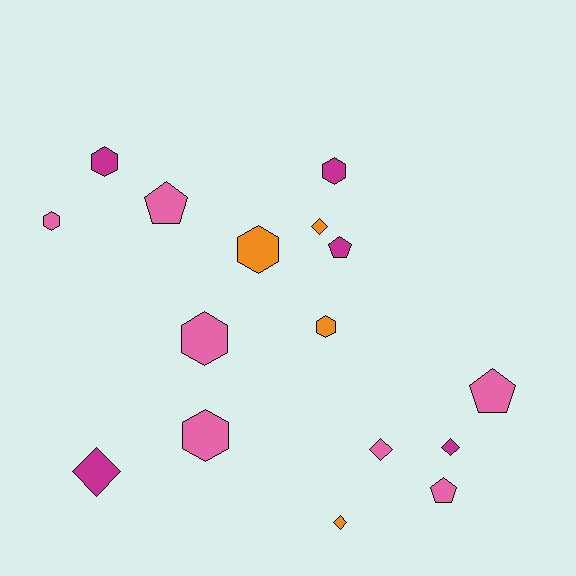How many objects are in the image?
There are 16 objects.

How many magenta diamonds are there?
There are 2 magenta diamonds.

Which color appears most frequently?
Pink, with 7 objects.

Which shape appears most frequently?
Hexagon, with 7 objects.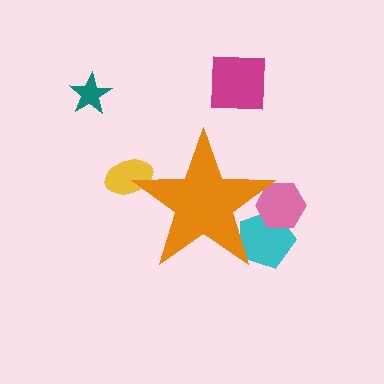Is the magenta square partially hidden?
No, the magenta square is fully visible.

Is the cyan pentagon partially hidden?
Yes, the cyan pentagon is partially hidden behind the orange star.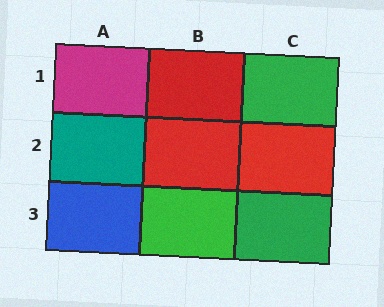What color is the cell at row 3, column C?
Green.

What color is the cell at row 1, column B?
Red.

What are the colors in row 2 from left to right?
Teal, red, red.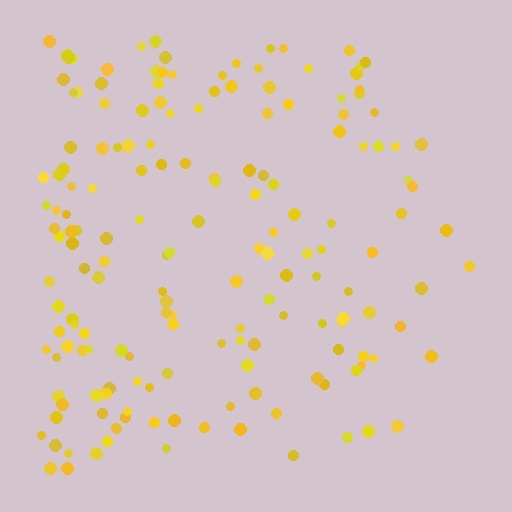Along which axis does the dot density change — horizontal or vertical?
Horizontal.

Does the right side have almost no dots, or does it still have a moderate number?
Still a moderate number, just noticeably fewer than the left.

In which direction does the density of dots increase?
From right to left, with the left side densest.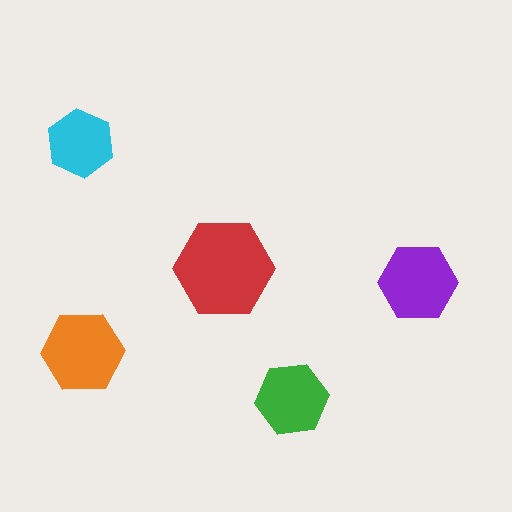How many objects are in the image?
There are 5 objects in the image.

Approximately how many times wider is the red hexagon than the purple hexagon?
About 1.5 times wider.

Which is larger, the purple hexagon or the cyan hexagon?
The purple one.